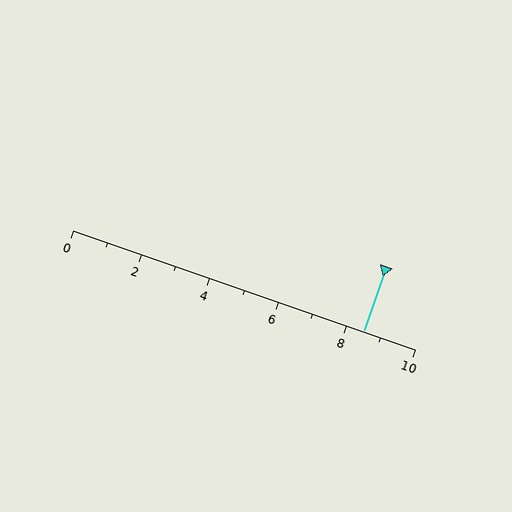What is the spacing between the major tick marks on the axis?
The major ticks are spaced 2 apart.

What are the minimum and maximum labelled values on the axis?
The axis runs from 0 to 10.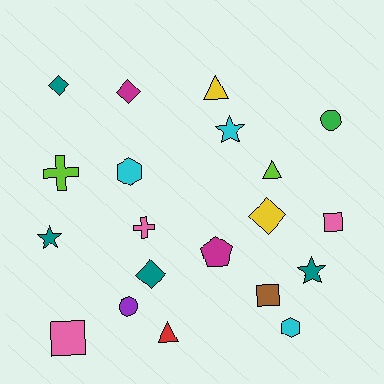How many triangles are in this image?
There are 3 triangles.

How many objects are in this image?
There are 20 objects.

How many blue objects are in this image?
There are no blue objects.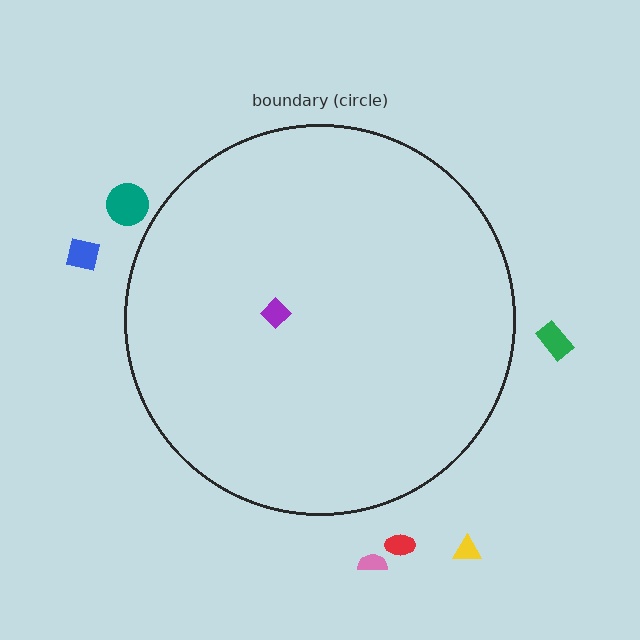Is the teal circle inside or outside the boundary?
Outside.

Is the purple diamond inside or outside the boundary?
Inside.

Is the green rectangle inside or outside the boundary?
Outside.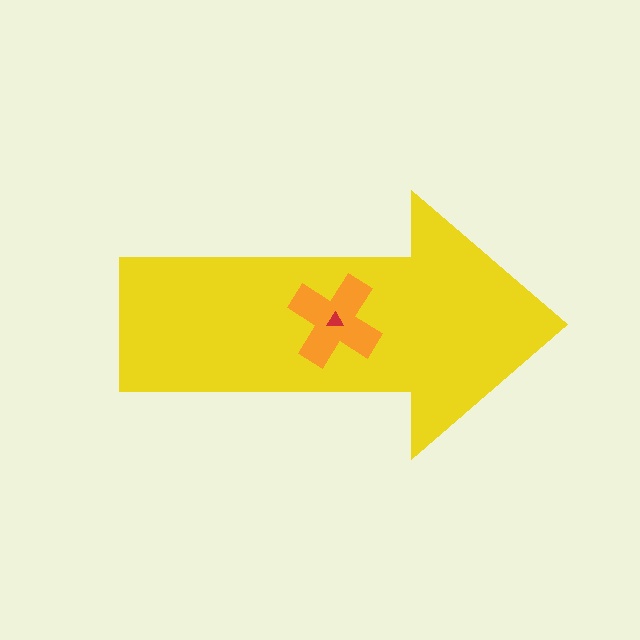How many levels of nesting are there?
3.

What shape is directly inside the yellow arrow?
The orange cross.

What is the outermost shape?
The yellow arrow.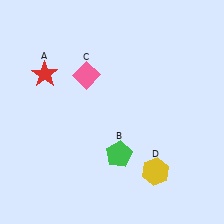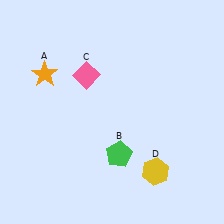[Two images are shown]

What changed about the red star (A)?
In Image 1, A is red. In Image 2, it changed to orange.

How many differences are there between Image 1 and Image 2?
There is 1 difference between the two images.